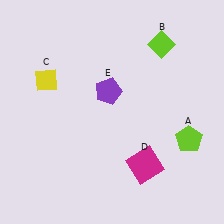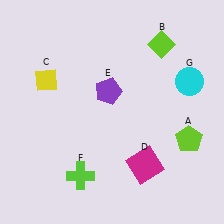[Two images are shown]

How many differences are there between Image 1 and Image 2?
There are 2 differences between the two images.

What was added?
A lime cross (F), a cyan circle (G) were added in Image 2.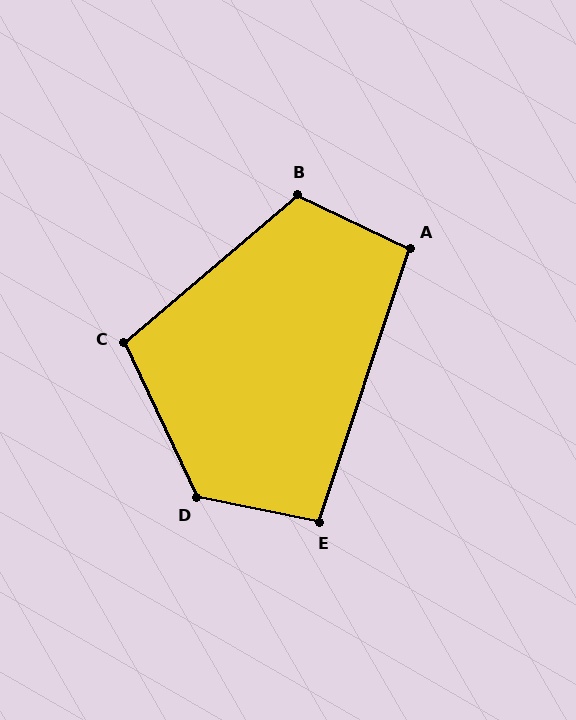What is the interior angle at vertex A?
Approximately 97 degrees (obtuse).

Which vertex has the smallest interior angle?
E, at approximately 97 degrees.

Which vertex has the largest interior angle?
D, at approximately 126 degrees.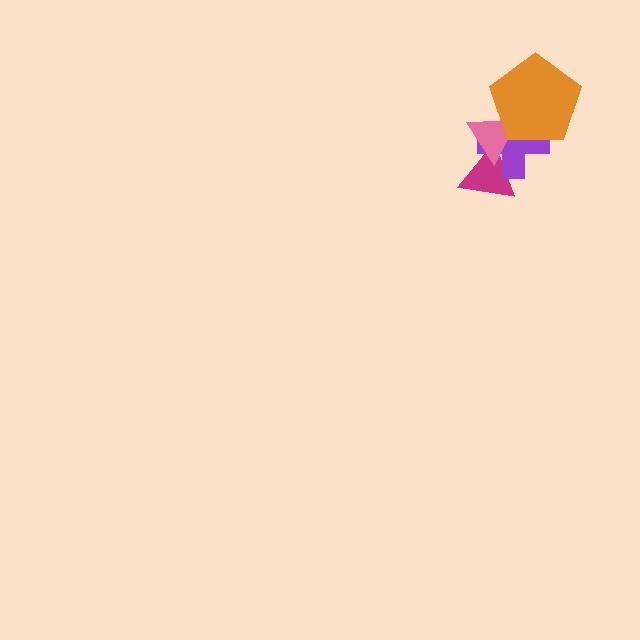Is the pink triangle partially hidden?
Yes, it is partially covered by another shape.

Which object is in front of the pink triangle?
The orange pentagon is in front of the pink triangle.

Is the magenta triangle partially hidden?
Yes, it is partially covered by another shape.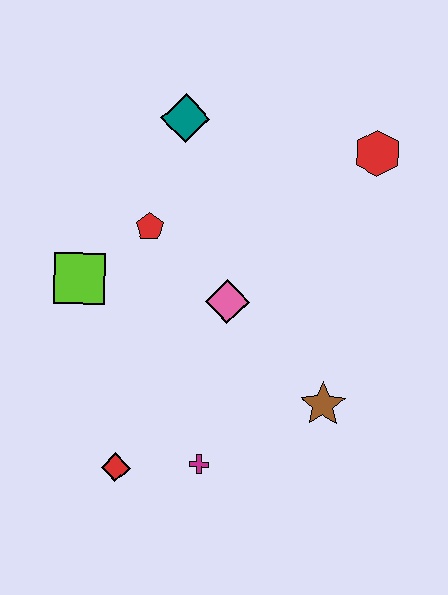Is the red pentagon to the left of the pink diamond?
Yes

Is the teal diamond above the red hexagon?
Yes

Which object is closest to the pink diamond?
The red pentagon is closest to the pink diamond.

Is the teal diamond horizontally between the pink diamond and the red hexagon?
No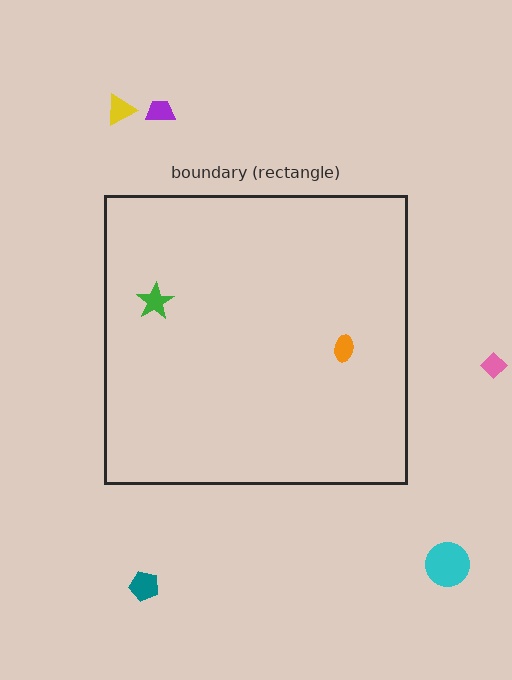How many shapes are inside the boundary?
2 inside, 5 outside.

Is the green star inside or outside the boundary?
Inside.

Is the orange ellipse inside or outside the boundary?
Inside.